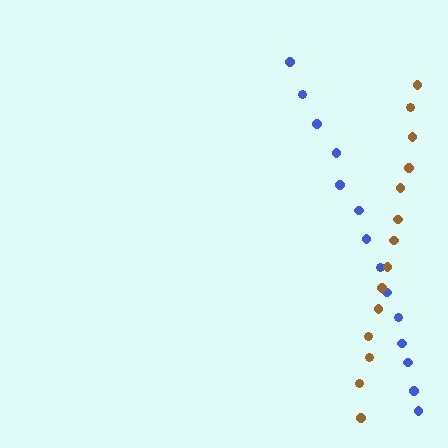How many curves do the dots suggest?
There are 2 distinct paths.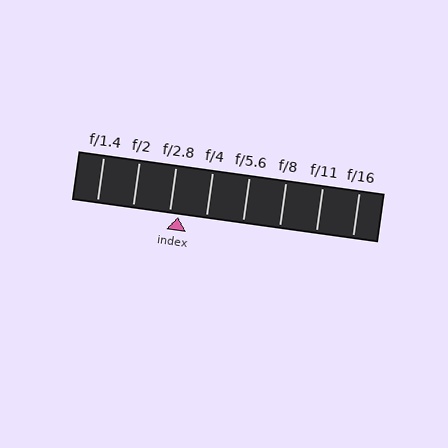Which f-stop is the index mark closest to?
The index mark is closest to f/2.8.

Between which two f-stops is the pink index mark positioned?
The index mark is between f/2.8 and f/4.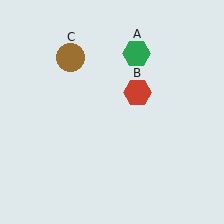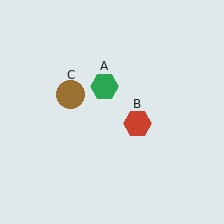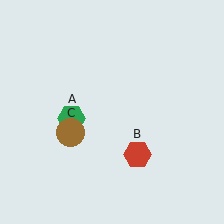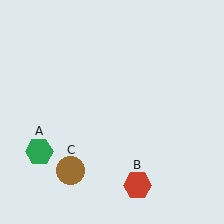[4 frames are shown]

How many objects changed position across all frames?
3 objects changed position: green hexagon (object A), red hexagon (object B), brown circle (object C).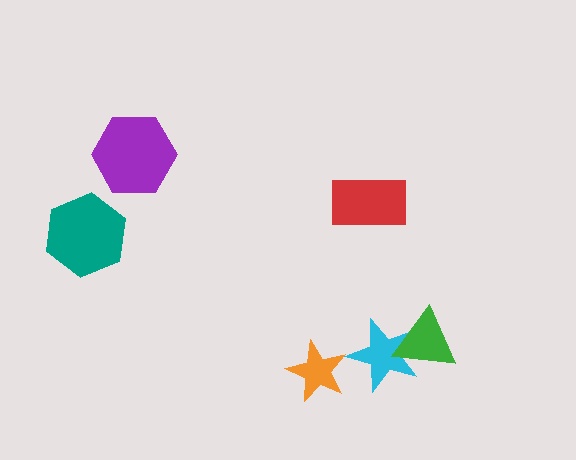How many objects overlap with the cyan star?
1 object overlaps with the cyan star.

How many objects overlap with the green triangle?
1 object overlaps with the green triangle.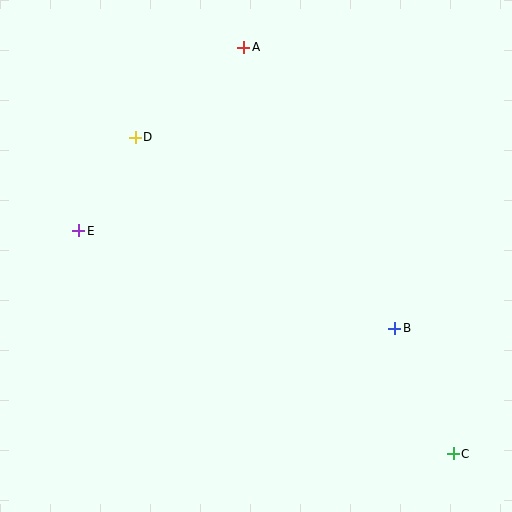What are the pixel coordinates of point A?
Point A is at (244, 47).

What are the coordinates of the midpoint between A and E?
The midpoint between A and E is at (161, 139).